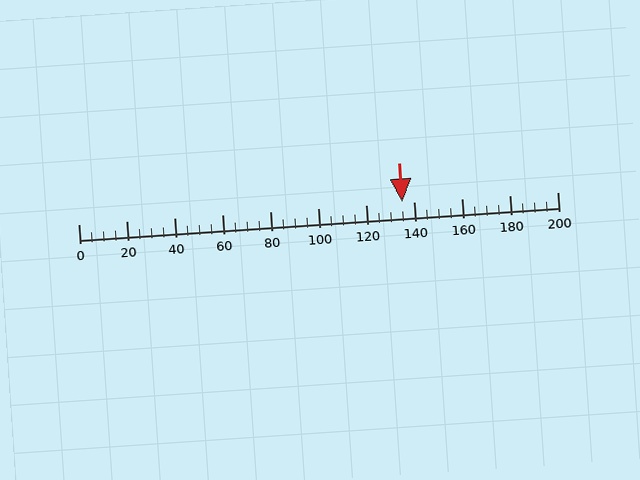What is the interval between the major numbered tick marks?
The major tick marks are spaced 20 units apart.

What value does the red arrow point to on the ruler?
The red arrow points to approximately 135.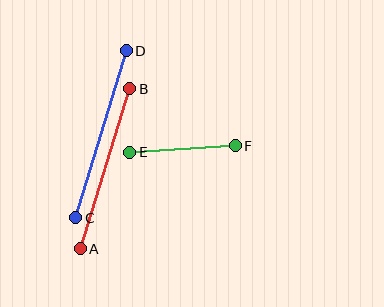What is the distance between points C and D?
The distance is approximately 174 pixels.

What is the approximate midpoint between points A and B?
The midpoint is at approximately (105, 169) pixels.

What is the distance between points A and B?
The distance is approximately 167 pixels.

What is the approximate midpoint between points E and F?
The midpoint is at approximately (183, 149) pixels.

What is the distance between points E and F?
The distance is approximately 106 pixels.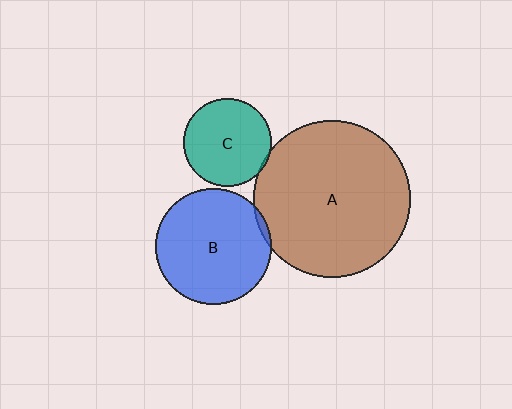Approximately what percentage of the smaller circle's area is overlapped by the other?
Approximately 5%.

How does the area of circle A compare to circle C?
Approximately 3.2 times.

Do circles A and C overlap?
Yes.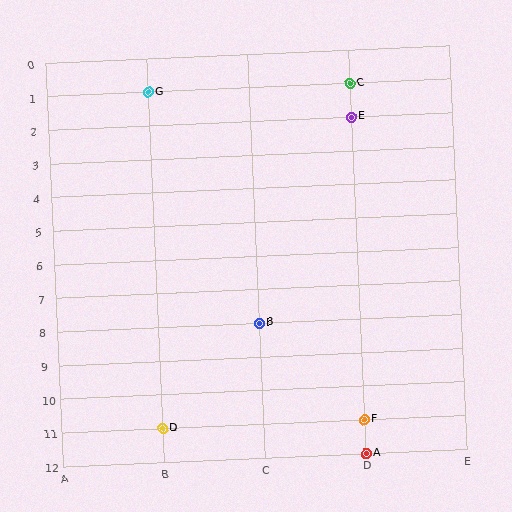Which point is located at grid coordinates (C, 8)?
Point B is at (C, 8).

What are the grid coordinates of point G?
Point G is at grid coordinates (B, 1).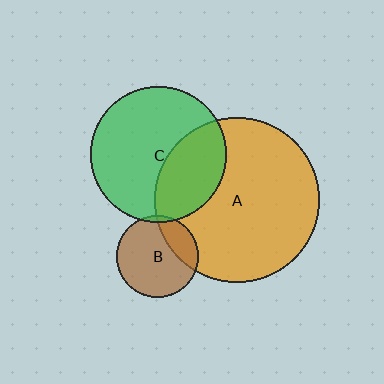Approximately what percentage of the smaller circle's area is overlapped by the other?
Approximately 35%.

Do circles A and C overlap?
Yes.